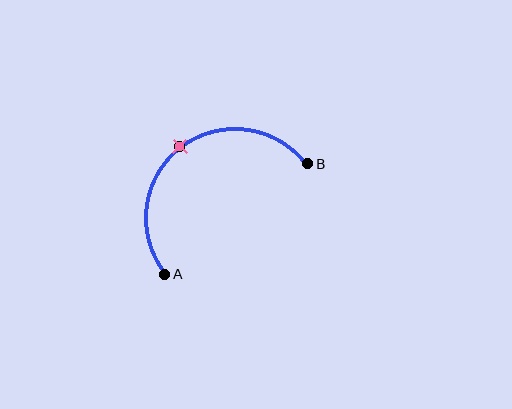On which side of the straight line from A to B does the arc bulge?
The arc bulges above and to the left of the straight line connecting A and B.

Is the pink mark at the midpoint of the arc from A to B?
Yes. The pink mark lies on the arc at equal arc-length from both A and B — it is the arc midpoint.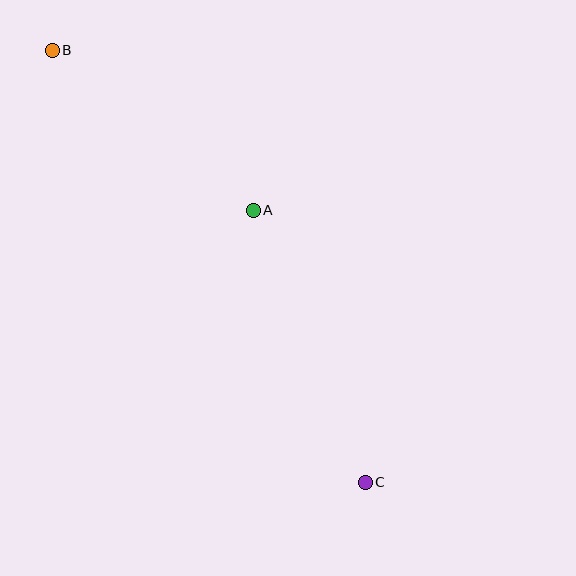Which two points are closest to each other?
Points A and B are closest to each other.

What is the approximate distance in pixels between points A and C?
The distance between A and C is approximately 294 pixels.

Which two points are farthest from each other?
Points B and C are farthest from each other.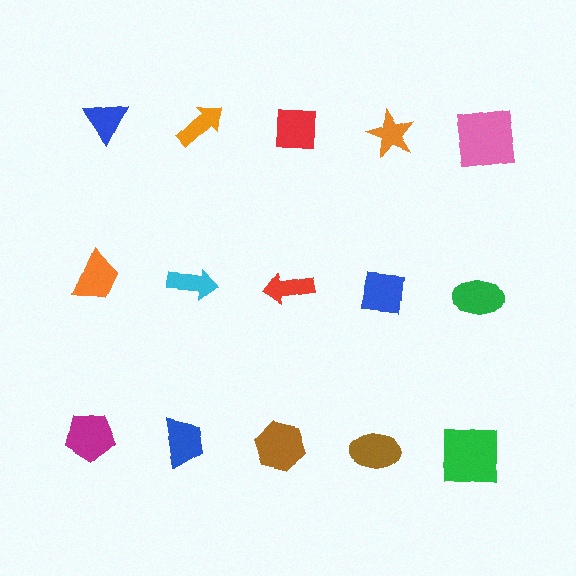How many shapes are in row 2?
5 shapes.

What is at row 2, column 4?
A blue square.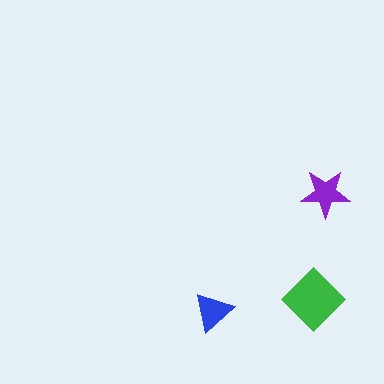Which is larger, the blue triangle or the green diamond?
The green diamond.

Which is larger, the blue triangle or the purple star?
The purple star.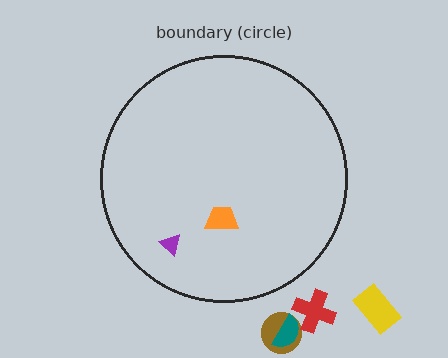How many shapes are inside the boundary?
2 inside, 4 outside.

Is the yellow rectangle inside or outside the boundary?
Outside.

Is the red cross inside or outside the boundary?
Outside.